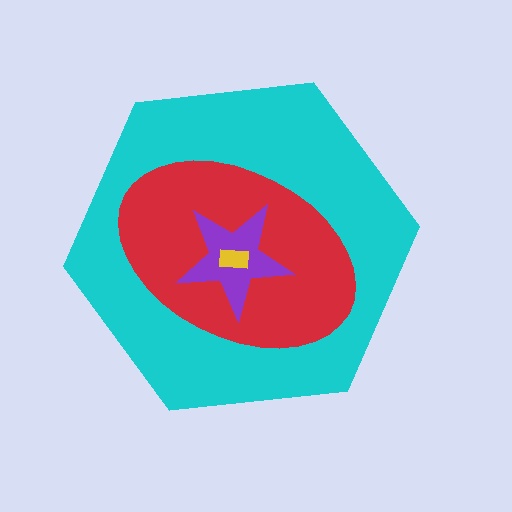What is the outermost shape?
The cyan hexagon.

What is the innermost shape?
The yellow rectangle.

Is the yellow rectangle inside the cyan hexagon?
Yes.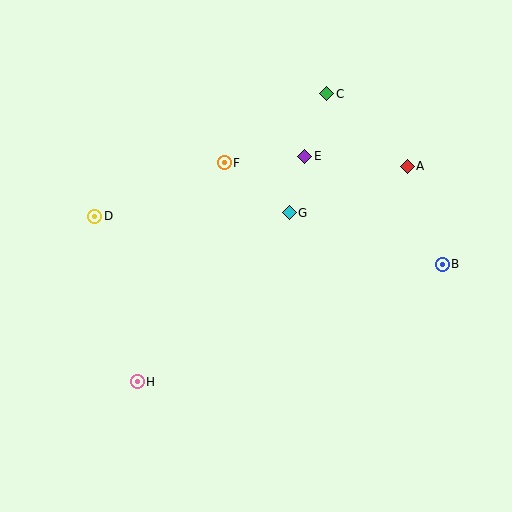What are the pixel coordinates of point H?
Point H is at (137, 382).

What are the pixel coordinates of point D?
Point D is at (95, 216).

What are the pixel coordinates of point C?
Point C is at (327, 94).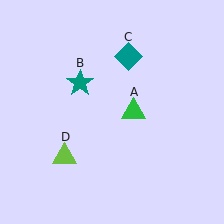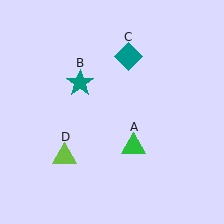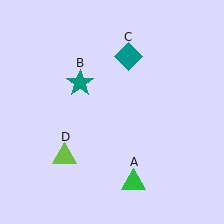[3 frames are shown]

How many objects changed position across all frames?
1 object changed position: green triangle (object A).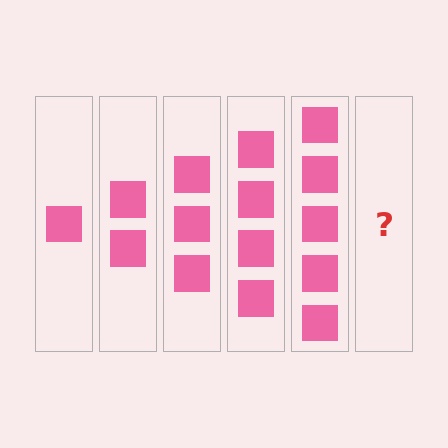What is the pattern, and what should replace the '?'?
The pattern is that each step adds one more square. The '?' should be 6 squares.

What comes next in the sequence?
The next element should be 6 squares.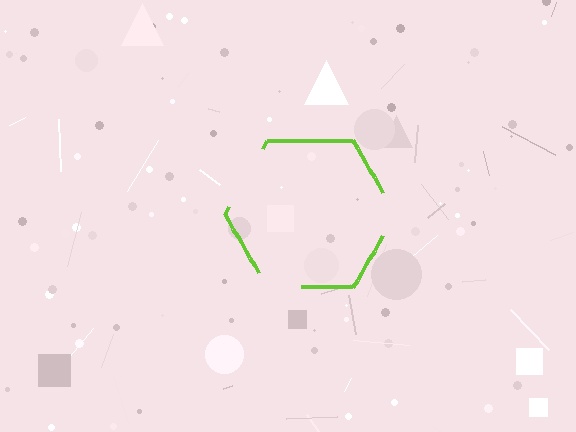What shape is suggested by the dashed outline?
The dashed outline suggests a hexagon.